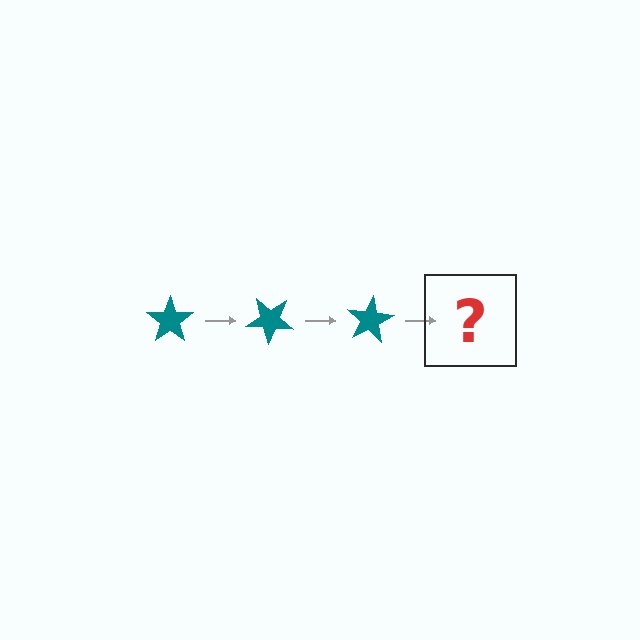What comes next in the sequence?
The next element should be a teal star rotated 120 degrees.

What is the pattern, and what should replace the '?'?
The pattern is that the star rotates 40 degrees each step. The '?' should be a teal star rotated 120 degrees.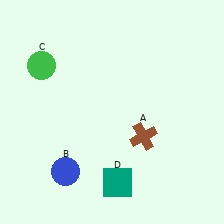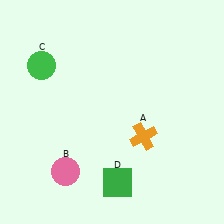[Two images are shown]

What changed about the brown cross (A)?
In Image 1, A is brown. In Image 2, it changed to orange.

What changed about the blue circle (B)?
In Image 1, B is blue. In Image 2, it changed to pink.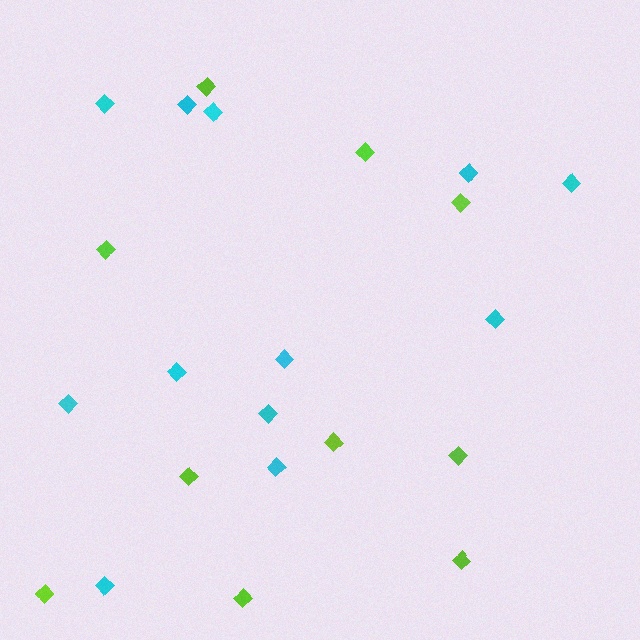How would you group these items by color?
There are 2 groups: one group of lime diamonds (10) and one group of cyan diamonds (12).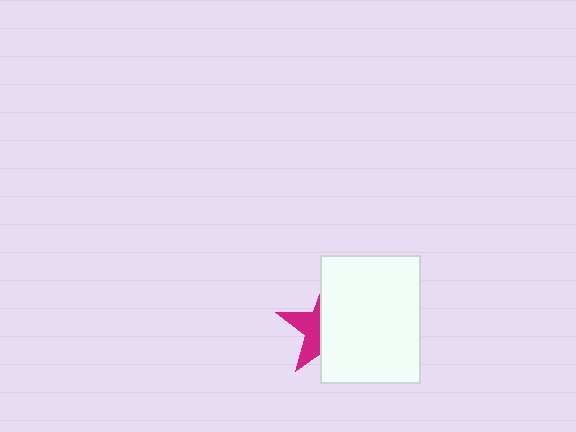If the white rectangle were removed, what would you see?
You would see the complete magenta star.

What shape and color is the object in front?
The object in front is a white rectangle.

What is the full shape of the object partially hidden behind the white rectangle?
The partially hidden object is a magenta star.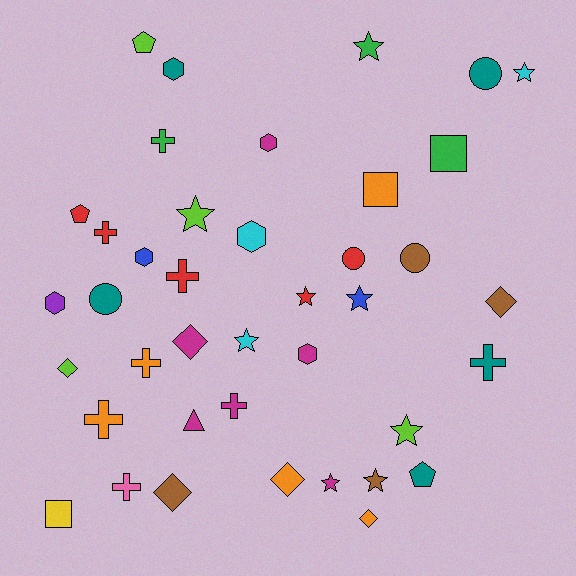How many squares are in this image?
There are 3 squares.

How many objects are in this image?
There are 40 objects.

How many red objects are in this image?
There are 5 red objects.